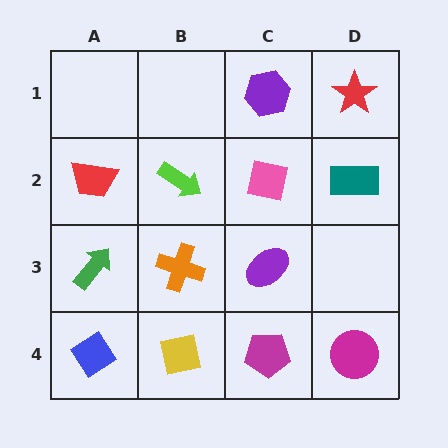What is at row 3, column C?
A purple ellipse.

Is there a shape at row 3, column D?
No, that cell is empty.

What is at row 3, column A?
A green arrow.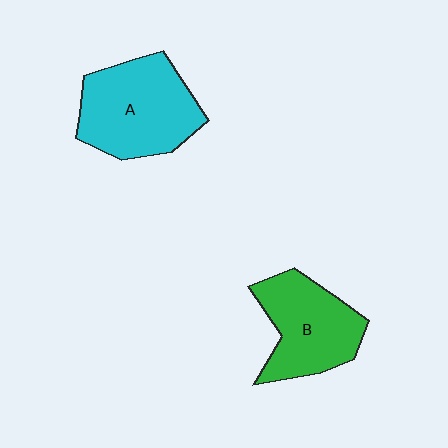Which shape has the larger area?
Shape A (cyan).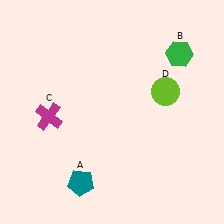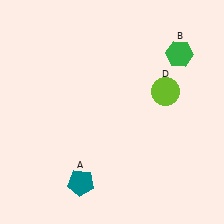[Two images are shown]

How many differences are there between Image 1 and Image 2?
There is 1 difference between the two images.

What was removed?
The magenta cross (C) was removed in Image 2.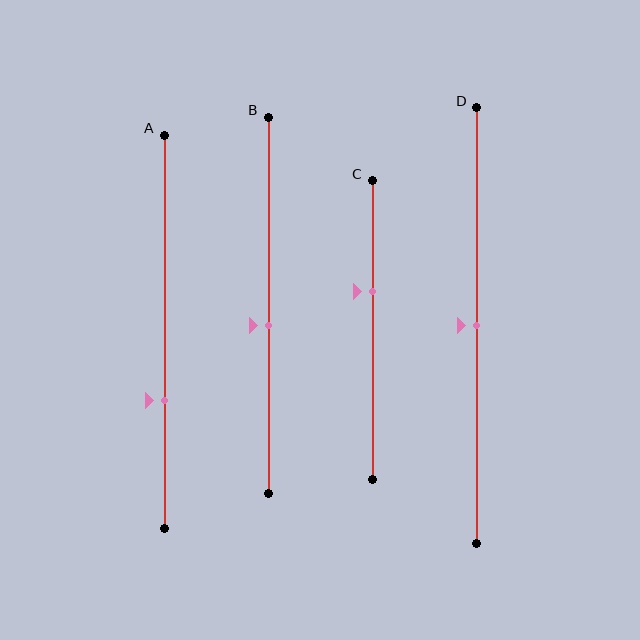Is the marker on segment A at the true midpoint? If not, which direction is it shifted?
No, the marker on segment A is shifted downward by about 17% of the segment length.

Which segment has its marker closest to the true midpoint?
Segment D has its marker closest to the true midpoint.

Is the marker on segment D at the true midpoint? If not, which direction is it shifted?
Yes, the marker on segment D is at the true midpoint.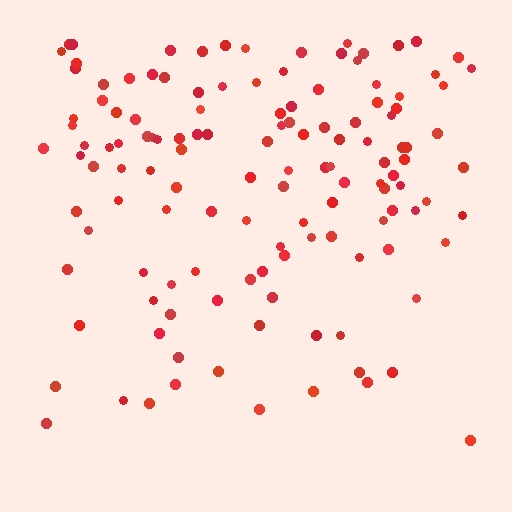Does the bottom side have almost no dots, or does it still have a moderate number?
Still a moderate number, just noticeably fewer than the top.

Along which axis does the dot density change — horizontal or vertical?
Vertical.